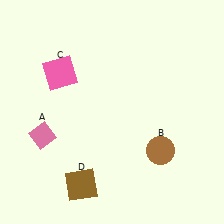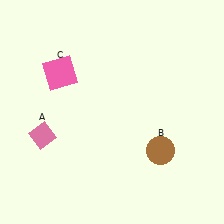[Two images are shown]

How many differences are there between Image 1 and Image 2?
There is 1 difference between the two images.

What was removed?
The brown square (D) was removed in Image 2.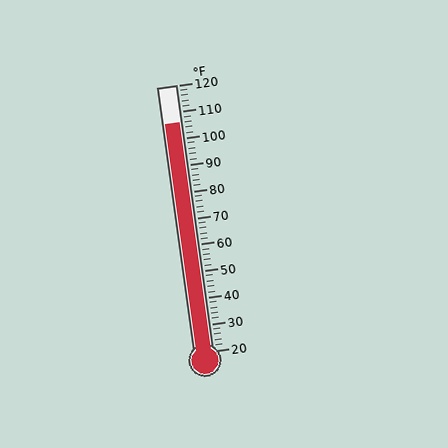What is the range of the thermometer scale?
The thermometer scale ranges from 20°F to 120°F.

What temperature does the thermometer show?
The thermometer shows approximately 106°F.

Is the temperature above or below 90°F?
The temperature is above 90°F.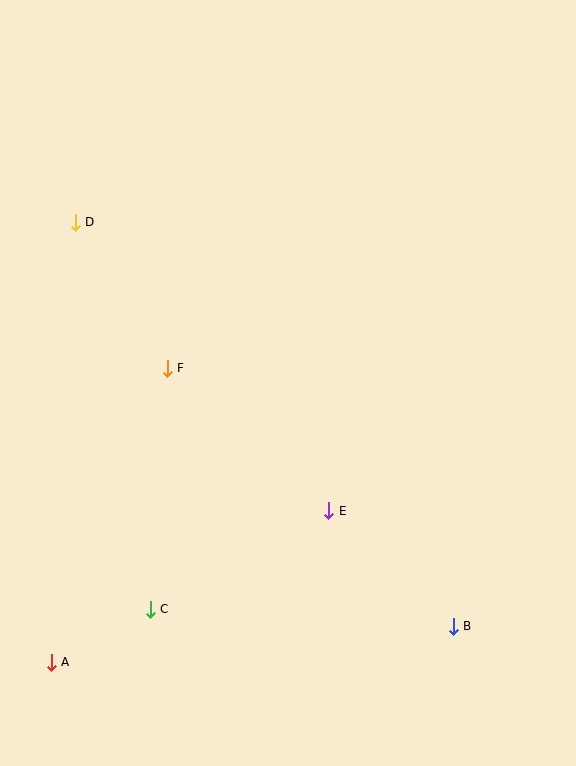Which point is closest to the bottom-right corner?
Point B is closest to the bottom-right corner.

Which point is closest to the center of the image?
Point F at (167, 368) is closest to the center.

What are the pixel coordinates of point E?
Point E is at (328, 511).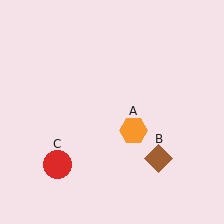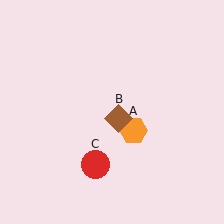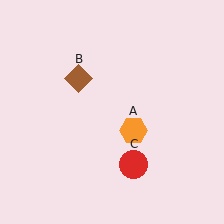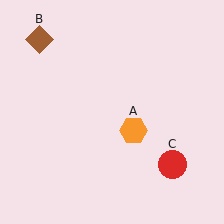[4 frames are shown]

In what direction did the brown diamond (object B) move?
The brown diamond (object B) moved up and to the left.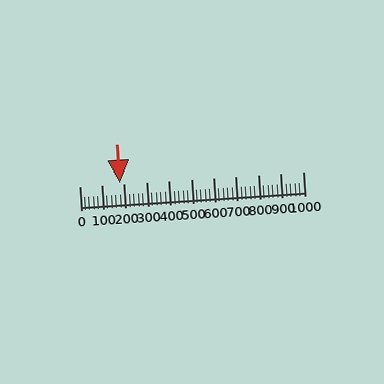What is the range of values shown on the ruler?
The ruler shows values from 0 to 1000.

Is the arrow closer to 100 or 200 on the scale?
The arrow is closer to 200.